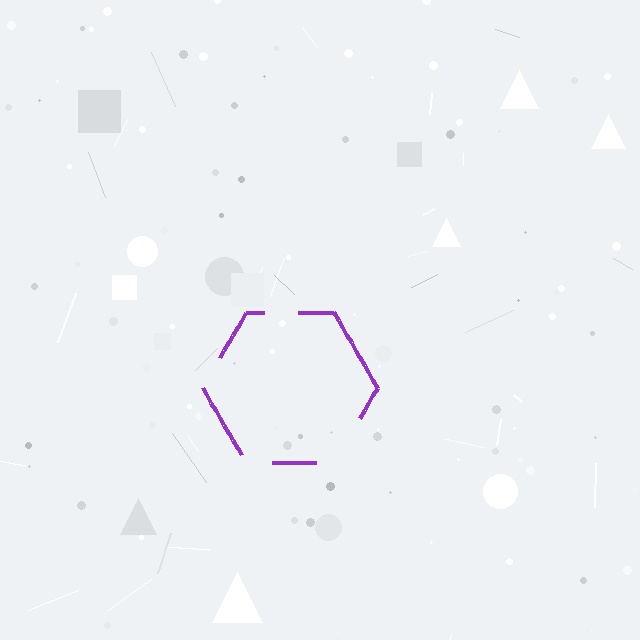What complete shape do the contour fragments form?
The contour fragments form a hexagon.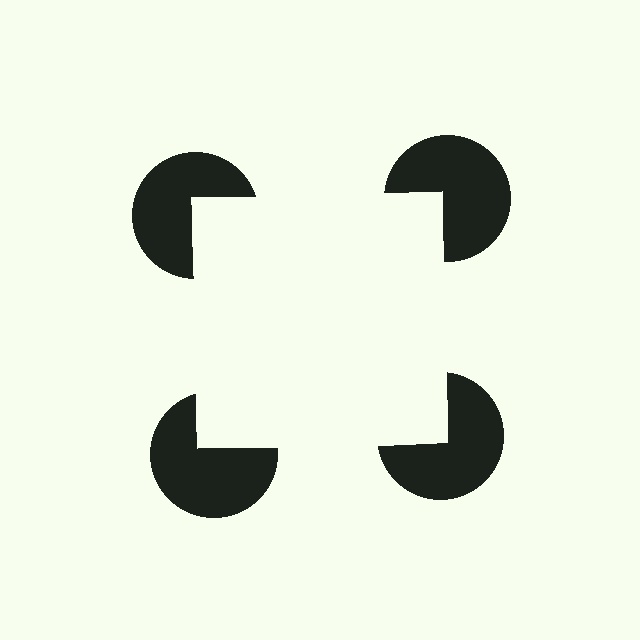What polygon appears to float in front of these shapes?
An illusory square — its edges are inferred from the aligned wedge cuts in the pac-man discs, not physically drawn.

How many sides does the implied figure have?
4 sides.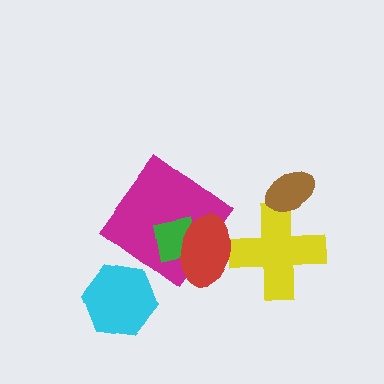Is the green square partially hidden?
Yes, it is partially covered by another shape.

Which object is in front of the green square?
The red ellipse is in front of the green square.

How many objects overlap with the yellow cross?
2 objects overlap with the yellow cross.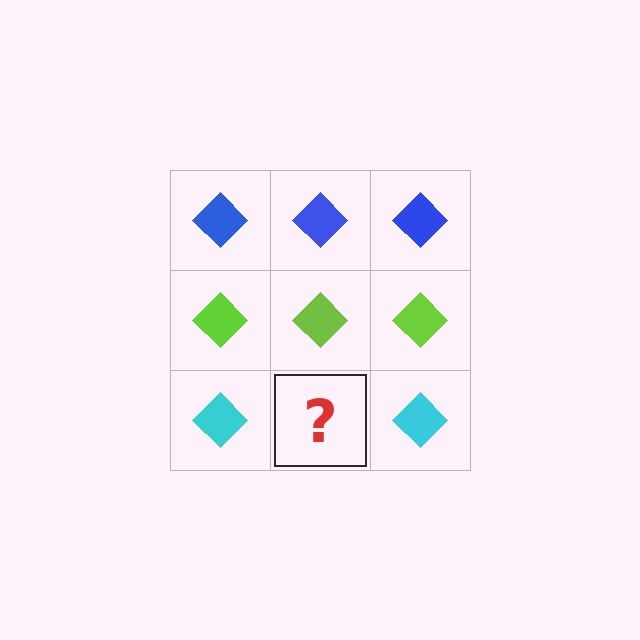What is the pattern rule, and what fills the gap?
The rule is that each row has a consistent color. The gap should be filled with a cyan diamond.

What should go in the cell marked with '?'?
The missing cell should contain a cyan diamond.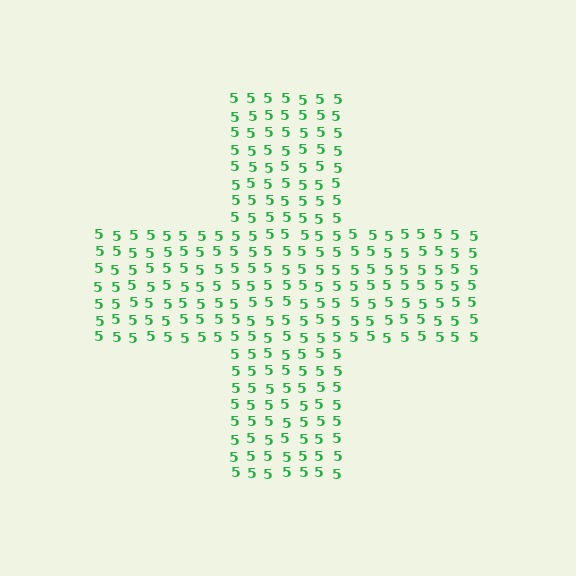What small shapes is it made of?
It is made of small digit 5's.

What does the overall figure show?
The overall figure shows a cross.